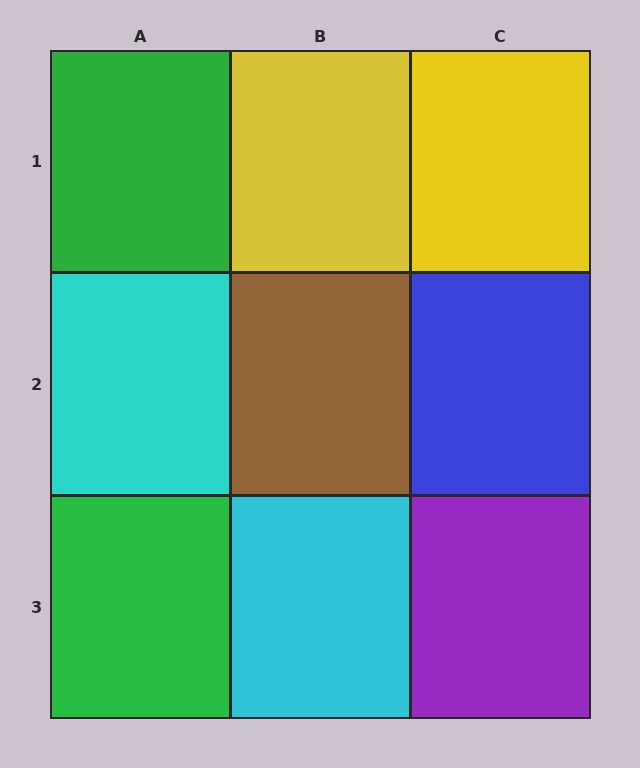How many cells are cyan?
2 cells are cyan.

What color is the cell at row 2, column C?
Blue.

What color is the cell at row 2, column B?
Brown.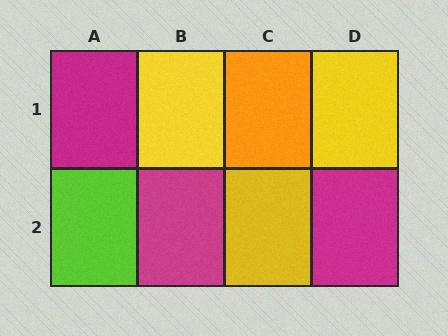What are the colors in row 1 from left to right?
Magenta, yellow, orange, yellow.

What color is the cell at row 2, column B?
Magenta.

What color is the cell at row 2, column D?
Magenta.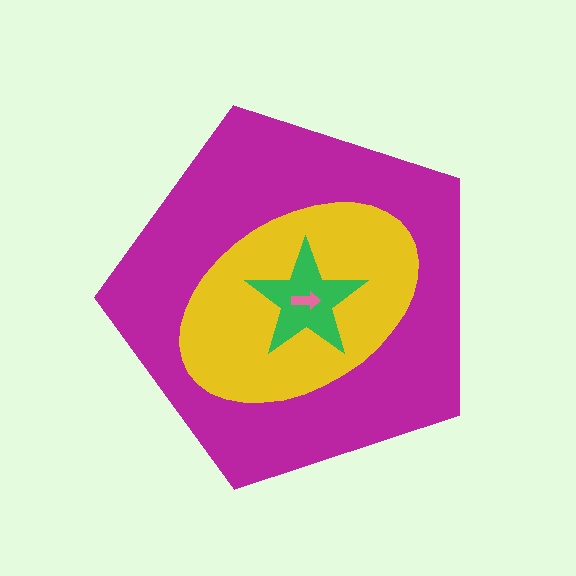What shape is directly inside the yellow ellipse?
The green star.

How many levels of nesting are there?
4.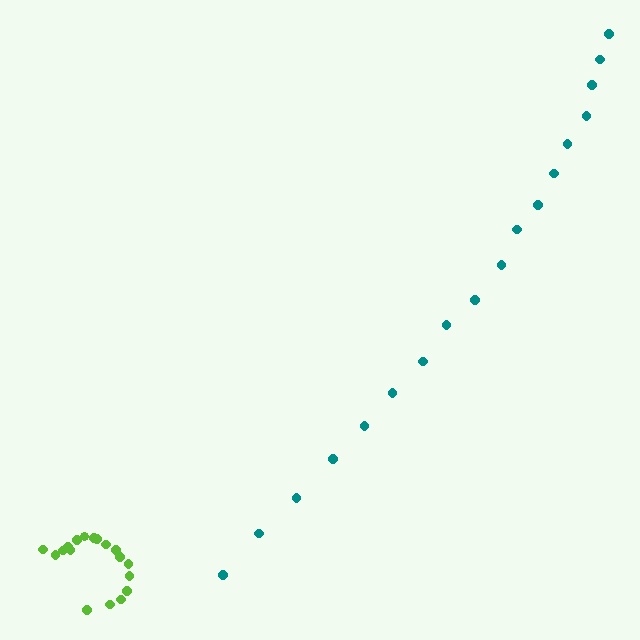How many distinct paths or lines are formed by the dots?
There are 2 distinct paths.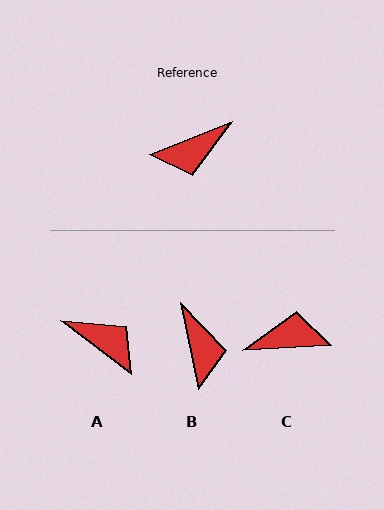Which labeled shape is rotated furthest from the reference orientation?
C, about 162 degrees away.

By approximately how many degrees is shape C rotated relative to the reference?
Approximately 162 degrees counter-clockwise.